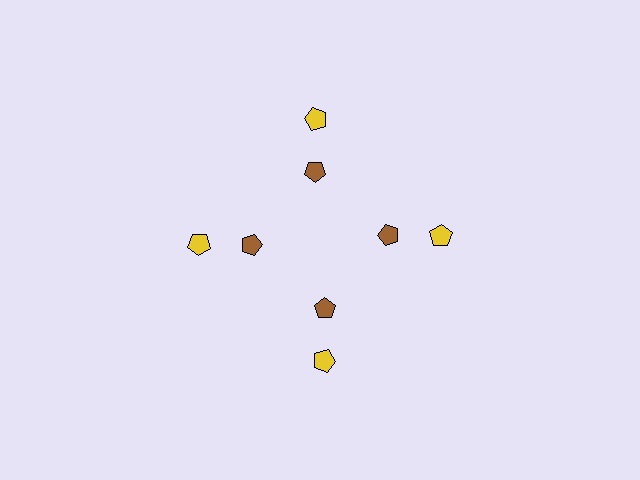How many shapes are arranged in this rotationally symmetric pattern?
There are 8 shapes, arranged in 4 groups of 2.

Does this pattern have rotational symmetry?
Yes, this pattern has 4-fold rotational symmetry. It looks the same after rotating 90 degrees around the center.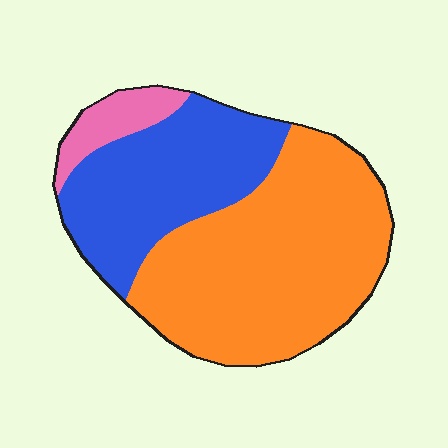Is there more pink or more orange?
Orange.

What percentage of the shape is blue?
Blue takes up about one third (1/3) of the shape.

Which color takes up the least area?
Pink, at roughly 10%.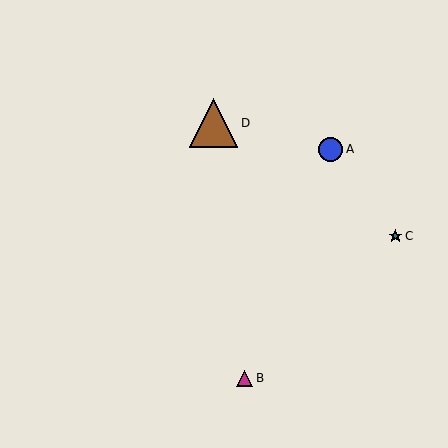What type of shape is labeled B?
Shape B is a magenta triangle.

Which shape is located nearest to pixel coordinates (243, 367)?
The magenta triangle (labeled B) at (245, 378) is nearest to that location.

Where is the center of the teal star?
The center of the teal star is at (395, 236).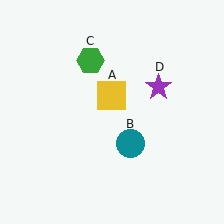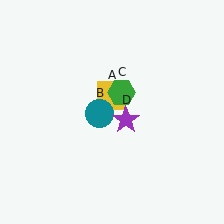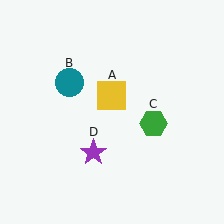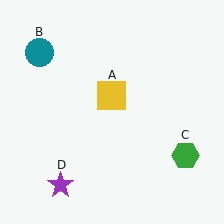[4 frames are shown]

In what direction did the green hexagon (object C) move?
The green hexagon (object C) moved down and to the right.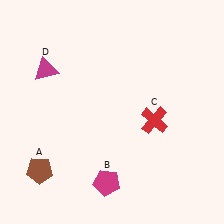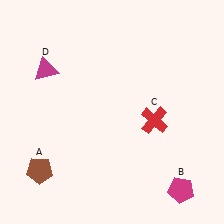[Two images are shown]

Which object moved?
The magenta pentagon (B) moved right.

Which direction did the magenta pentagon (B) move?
The magenta pentagon (B) moved right.